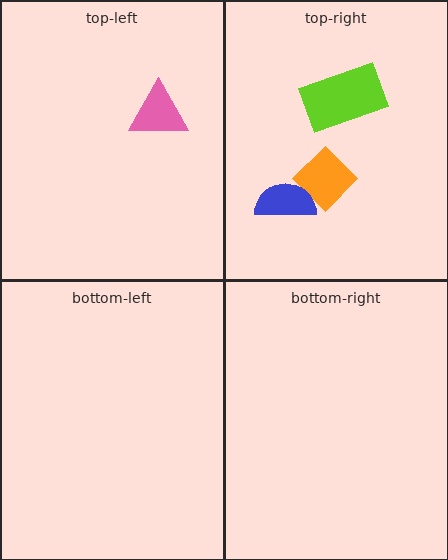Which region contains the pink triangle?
The top-left region.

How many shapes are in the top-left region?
1.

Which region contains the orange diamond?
The top-right region.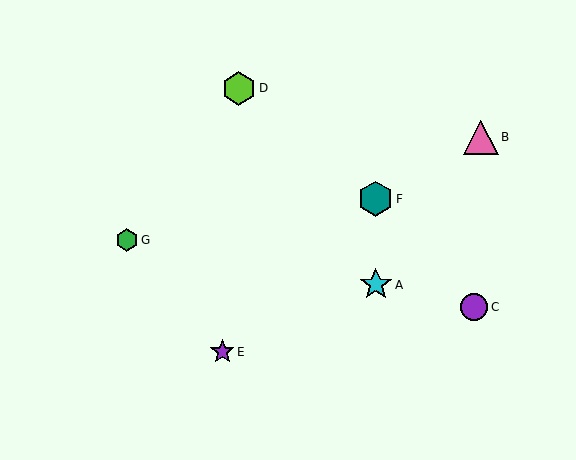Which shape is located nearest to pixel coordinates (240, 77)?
The lime hexagon (labeled D) at (239, 88) is nearest to that location.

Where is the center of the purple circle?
The center of the purple circle is at (474, 307).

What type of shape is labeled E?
Shape E is a purple star.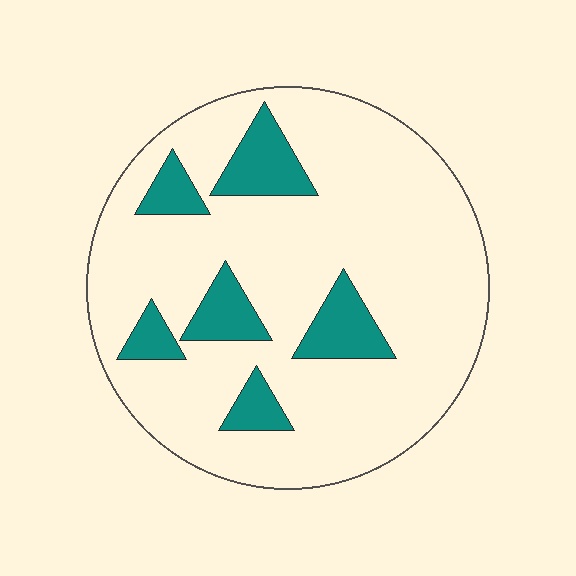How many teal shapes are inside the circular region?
6.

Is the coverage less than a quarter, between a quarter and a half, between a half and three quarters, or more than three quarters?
Less than a quarter.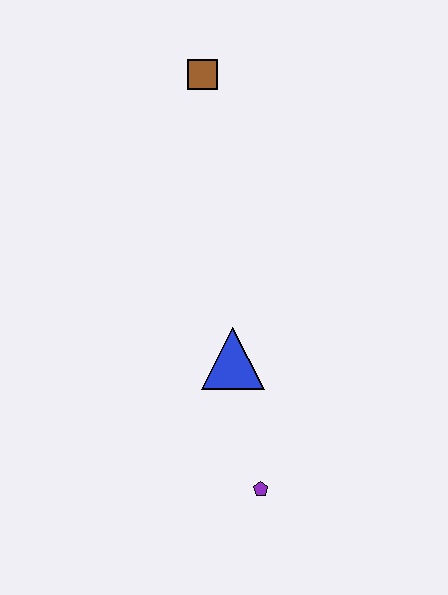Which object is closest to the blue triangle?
The purple pentagon is closest to the blue triangle.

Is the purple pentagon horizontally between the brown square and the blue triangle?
No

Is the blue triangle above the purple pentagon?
Yes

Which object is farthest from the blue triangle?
The brown square is farthest from the blue triangle.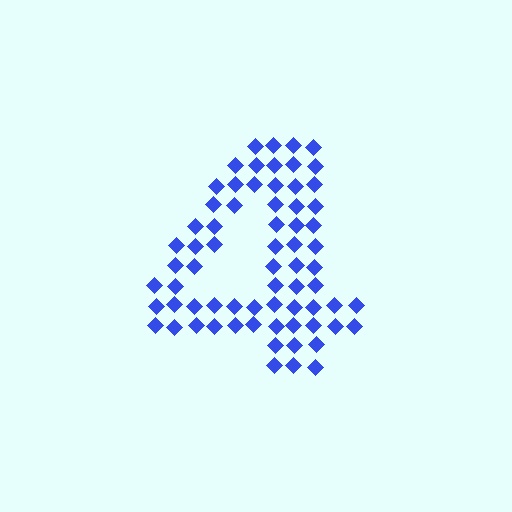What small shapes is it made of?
It is made of small diamonds.